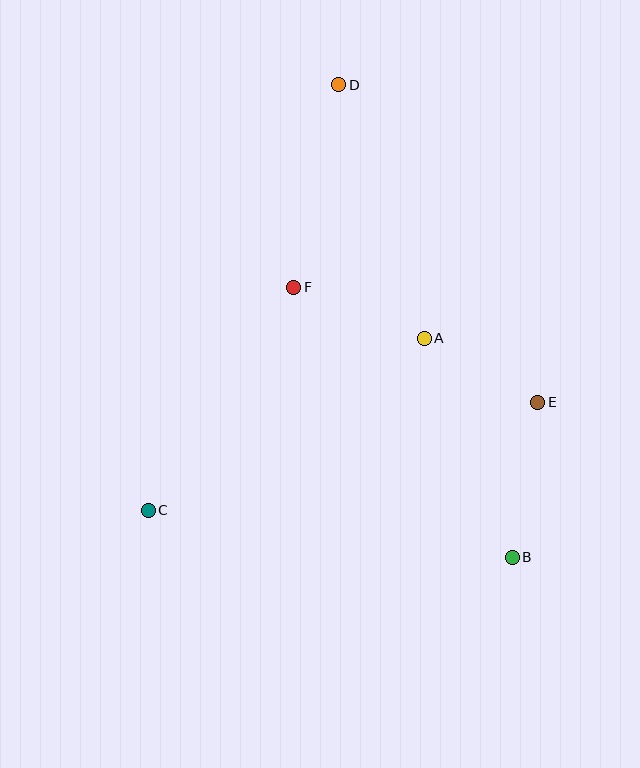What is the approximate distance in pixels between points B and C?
The distance between B and C is approximately 367 pixels.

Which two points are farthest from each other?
Points B and D are farthest from each other.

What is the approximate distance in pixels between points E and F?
The distance between E and F is approximately 270 pixels.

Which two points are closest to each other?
Points A and E are closest to each other.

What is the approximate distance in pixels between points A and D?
The distance between A and D is approximately 267 pixels.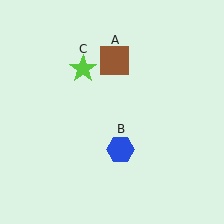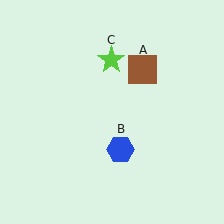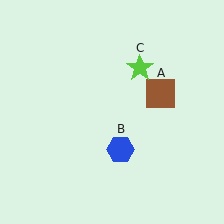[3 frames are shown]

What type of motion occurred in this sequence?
The brown square (object A), lime star (object C) rotated clockwise around the center of the scene.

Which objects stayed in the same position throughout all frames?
Blue hexagon (object B) remained stationary.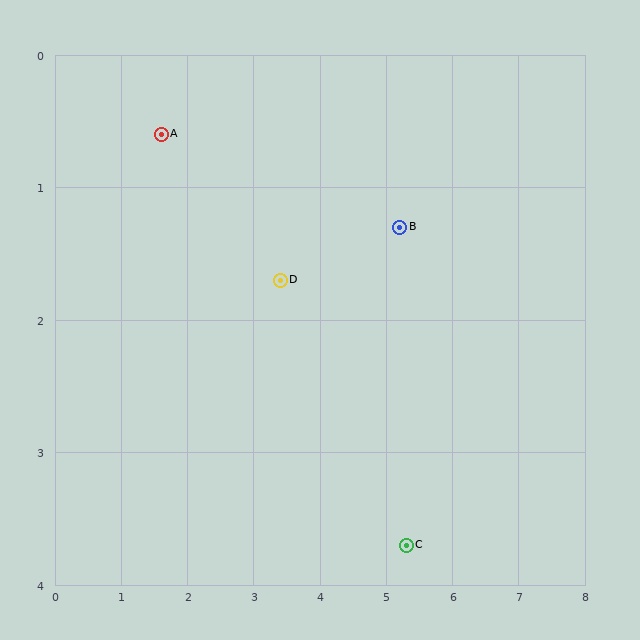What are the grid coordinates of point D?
Point D is at approximately (3.4, 1.7).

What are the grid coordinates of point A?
Point A is at approximately (1.6, 0.6).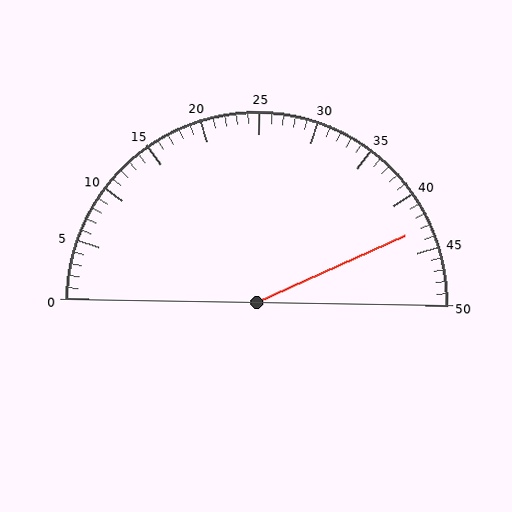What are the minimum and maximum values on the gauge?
The gauge ranges from 0 to 50.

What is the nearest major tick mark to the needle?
The nearest major tick mark is 45.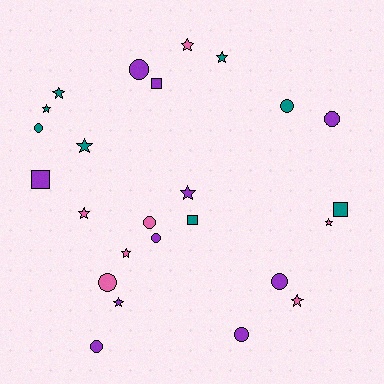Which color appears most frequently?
Purple, with 10 objects.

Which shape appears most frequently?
Star, with 11 objects.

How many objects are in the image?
There are 25 objects.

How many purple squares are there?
There are 2 purple squares.